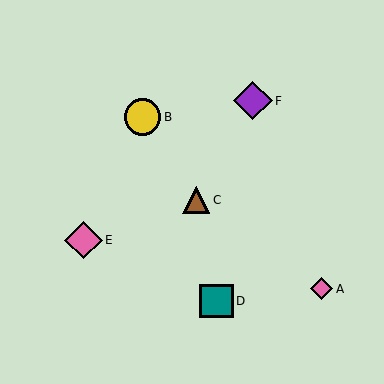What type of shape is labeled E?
Shape E is a pink diamond.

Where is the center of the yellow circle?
The center of the yellow circle is at (142, 117).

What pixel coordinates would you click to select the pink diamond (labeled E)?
Click at (84, 240) to select the pink diamond E.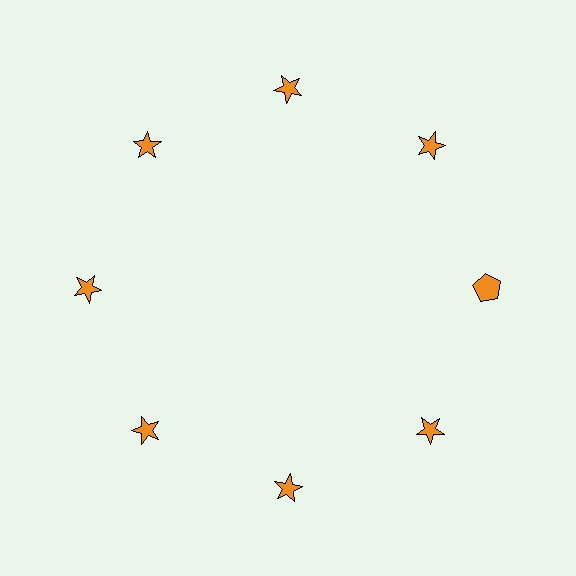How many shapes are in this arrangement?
There are 8 shapes arranged in a ring pattern.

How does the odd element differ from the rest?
It has a different shape: pentagon instead of star.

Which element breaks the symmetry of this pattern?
The orange pentagon at roughly the 3 o'clock position breaks the symmetry. All other shapes are orange stars.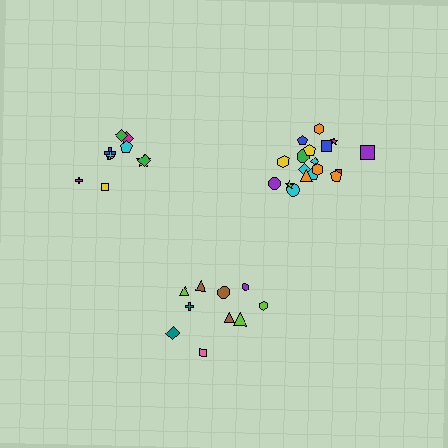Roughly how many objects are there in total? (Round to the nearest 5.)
Roughly 40 objects in total.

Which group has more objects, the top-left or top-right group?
The top-right group.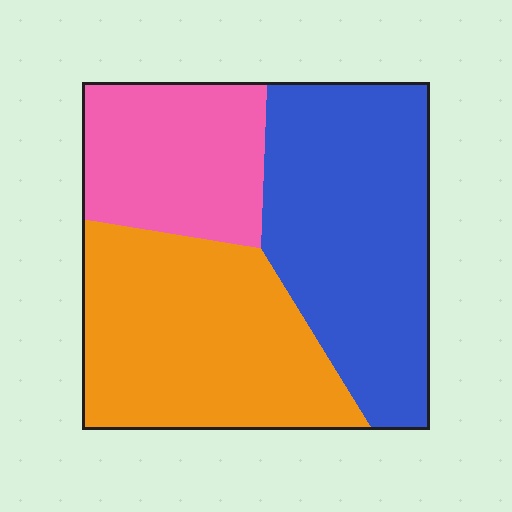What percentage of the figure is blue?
Blue takes up about two fifths (2/5) of the figure.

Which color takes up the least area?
Pink, at roughly 25%.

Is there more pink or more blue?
Blue.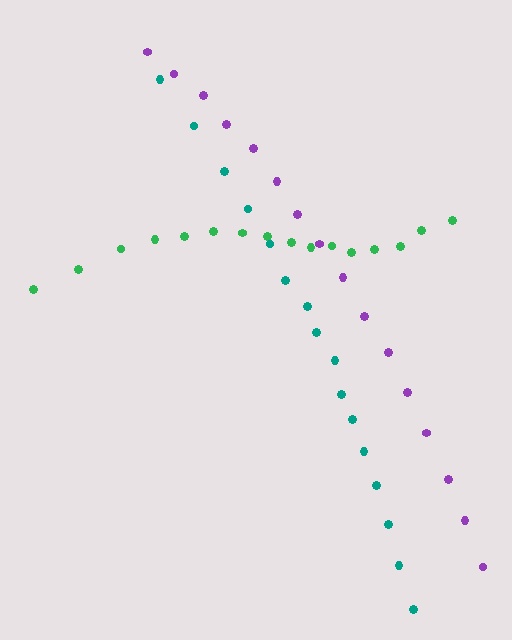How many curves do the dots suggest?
There are 3 distinct paths.